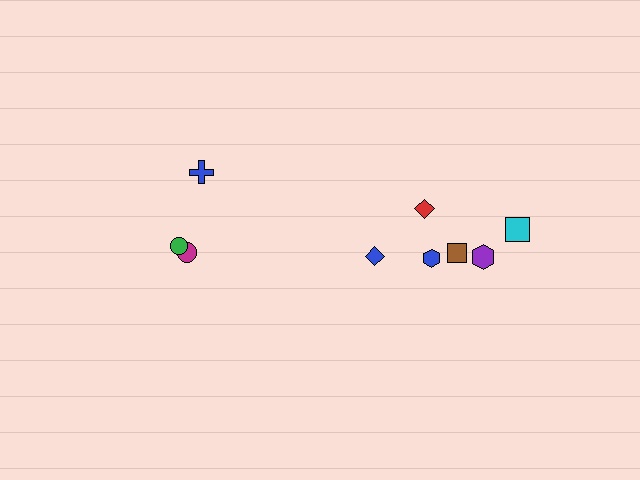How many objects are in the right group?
There are 6 objects.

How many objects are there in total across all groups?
There are 9 objects.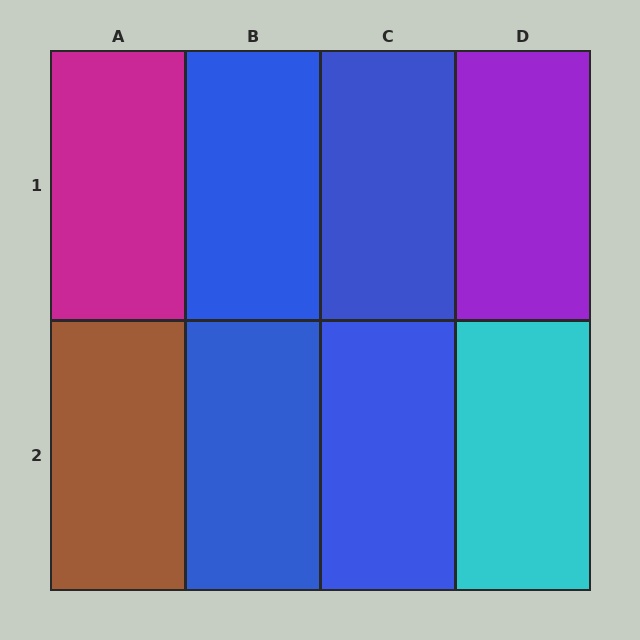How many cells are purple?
1 cell is purple.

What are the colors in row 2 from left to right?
Brown, blue, blue, cyan.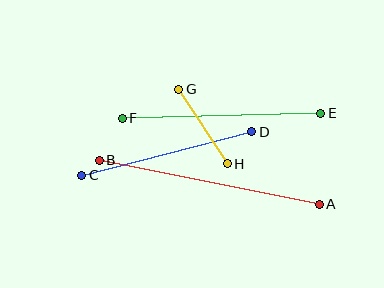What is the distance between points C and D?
The distance is approximately 176 pixels.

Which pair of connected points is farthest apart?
Points A and B are farthest apart.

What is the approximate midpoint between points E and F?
The midpoint is at approximately (222, 116) pixels.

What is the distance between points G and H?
The distance is approximately 89 pixels.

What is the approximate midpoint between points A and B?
The midpoint is at approximately (209, 182) pixels.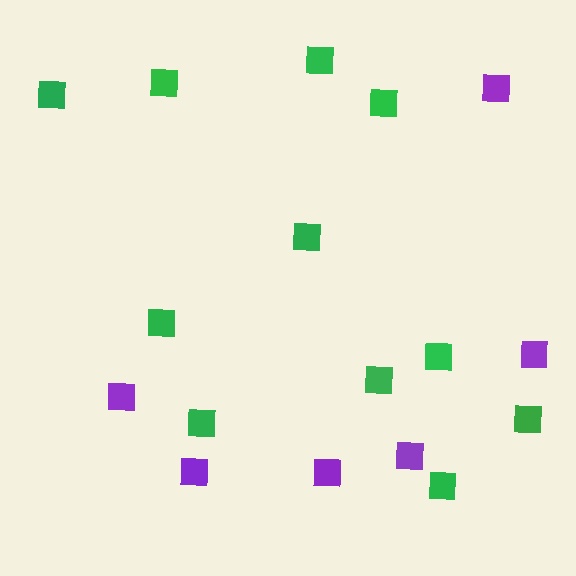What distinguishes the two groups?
There are 2 groups: one group of purple squares (6) and one group of green squares (11).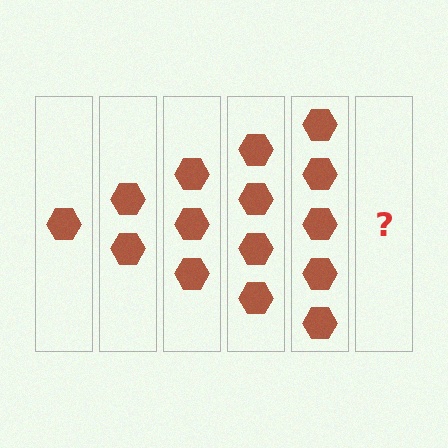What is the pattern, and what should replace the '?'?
The pattern is that each step adds one more hexagon. The '?' should be 6 hexagons.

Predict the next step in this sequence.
The next step is 6 hexagons.